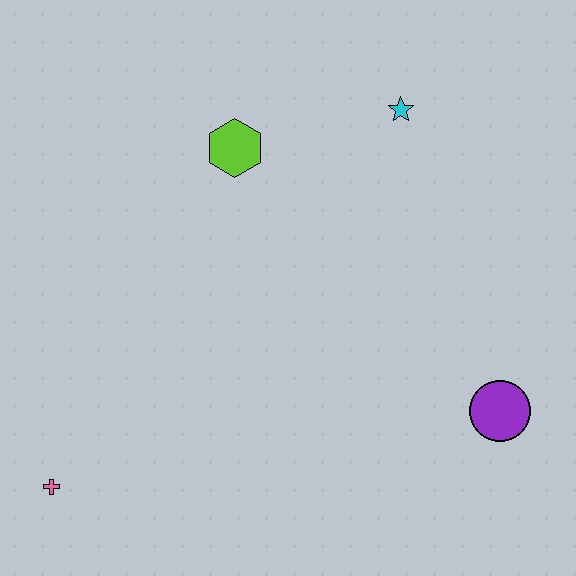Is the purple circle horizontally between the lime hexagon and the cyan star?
No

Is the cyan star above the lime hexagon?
Yes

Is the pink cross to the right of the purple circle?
No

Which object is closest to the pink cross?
The lime hexagon is closest to the pink cross.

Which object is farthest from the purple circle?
The pink cross is farthest from the purple circle.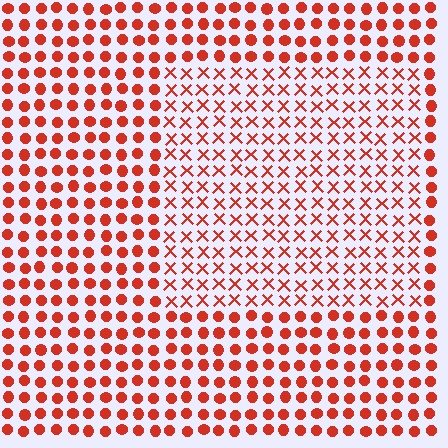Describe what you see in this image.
The image is filled with small red elements arranged in a uniform grid. A rectangle-shaped region contains X marks, while the surrounding area contains circles. The boundary is defined purely by the change in element shape.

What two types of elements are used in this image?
The image uses X marks inside the rectangle region and circles outside it.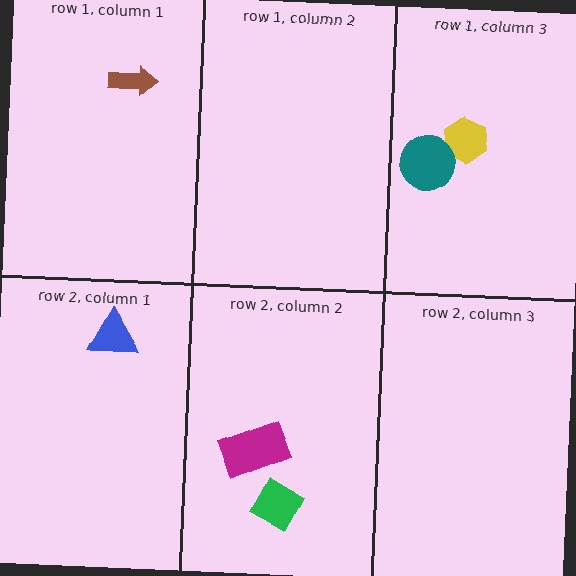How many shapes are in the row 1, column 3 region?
2.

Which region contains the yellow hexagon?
The row 1, column 3 region.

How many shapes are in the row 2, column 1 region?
1.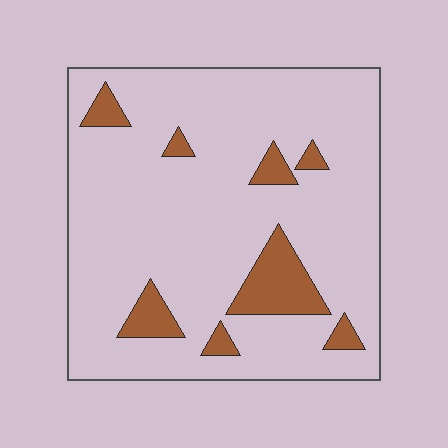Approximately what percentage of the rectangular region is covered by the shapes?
Approximately 10%.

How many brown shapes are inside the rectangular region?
8.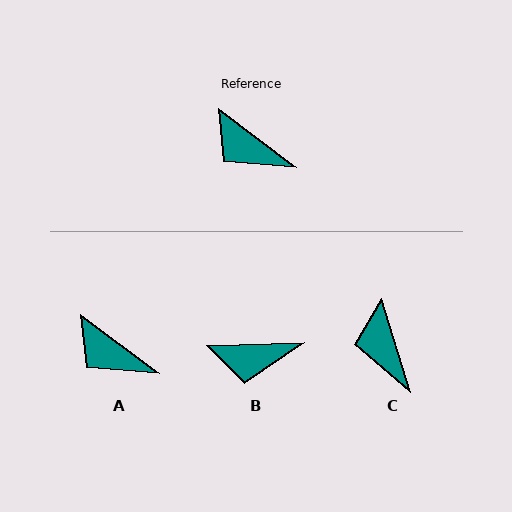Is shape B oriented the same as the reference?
No, it is off by about 39 degrees.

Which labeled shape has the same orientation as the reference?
A.